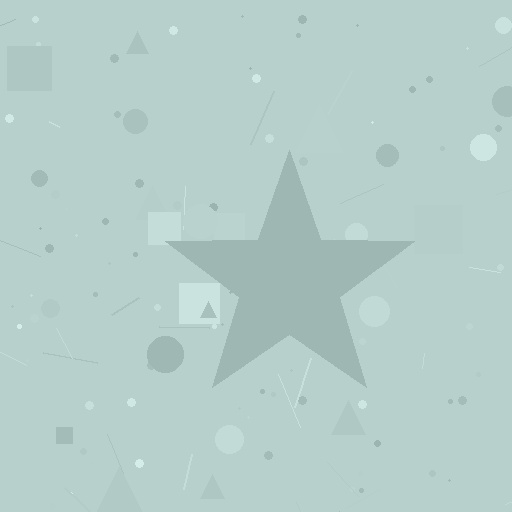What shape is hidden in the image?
A star is hidden in the image.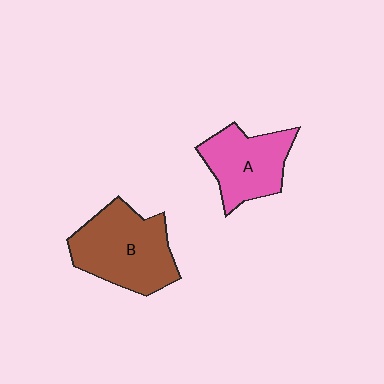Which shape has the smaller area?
Shape A (pink).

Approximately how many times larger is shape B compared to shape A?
Approximately 1.3 times.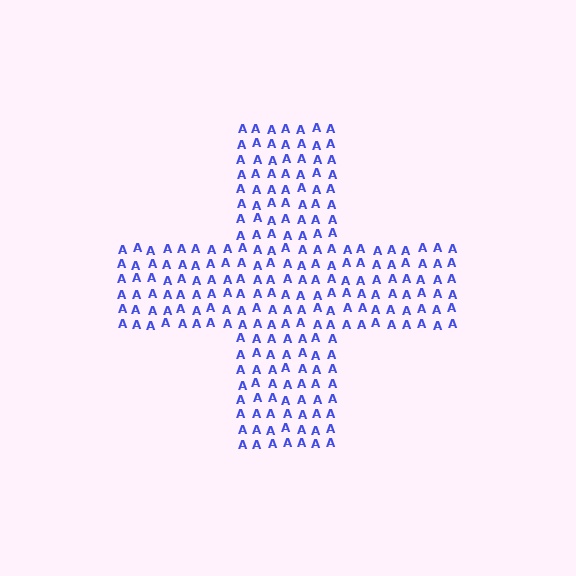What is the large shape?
The large shape is a cross.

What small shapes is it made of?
It is made of small letter A's.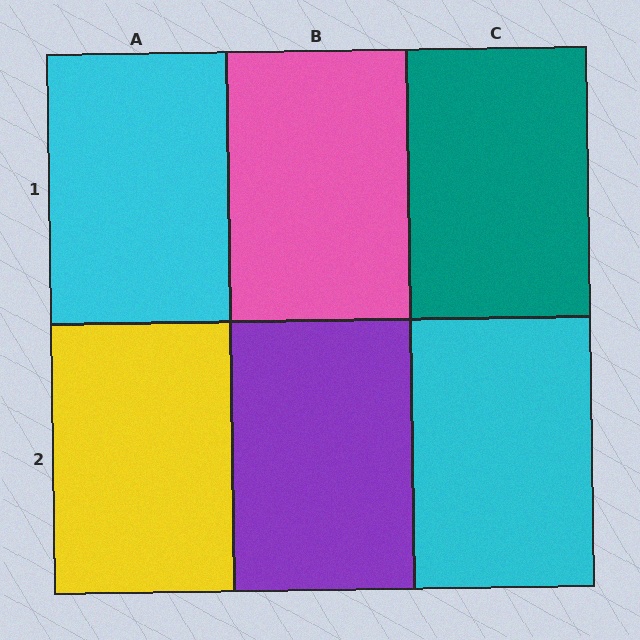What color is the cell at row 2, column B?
Purple.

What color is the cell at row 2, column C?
Cyan.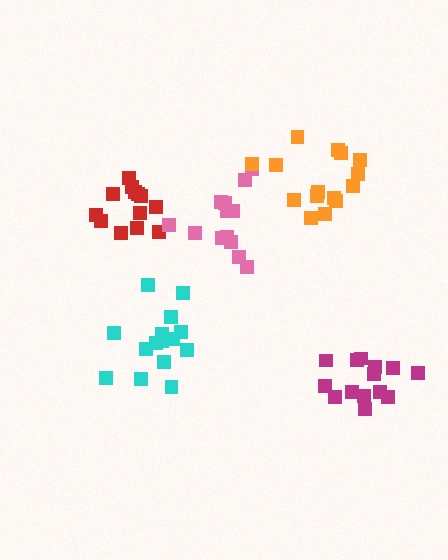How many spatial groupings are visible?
There are 5 spatial groupings.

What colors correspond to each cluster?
The clusters are colored: red, pink, magenta, cyan, orange.